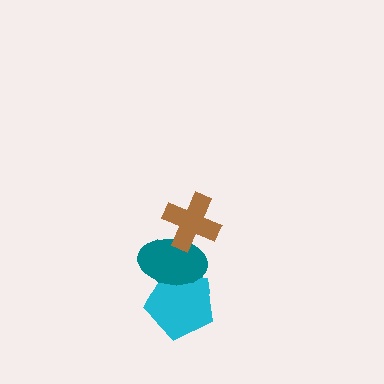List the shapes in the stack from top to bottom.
From top to bottom: the brown cross, the teal ellipse, the cyan pentagon.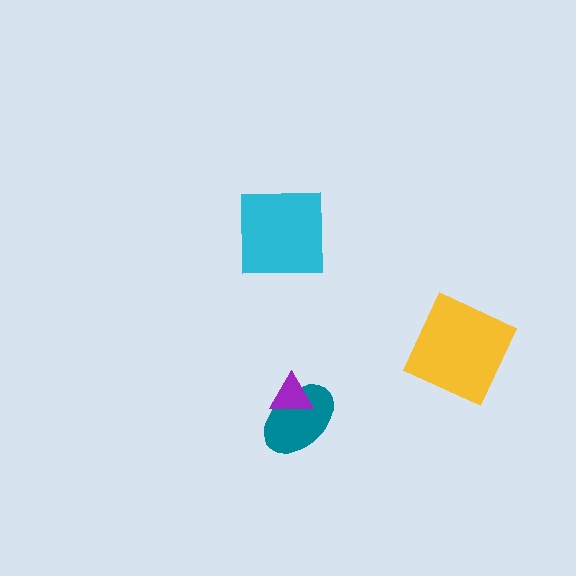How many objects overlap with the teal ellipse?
1 object overlaps with the teal ellipse.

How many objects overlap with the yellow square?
0 objects overlap with the yellow square.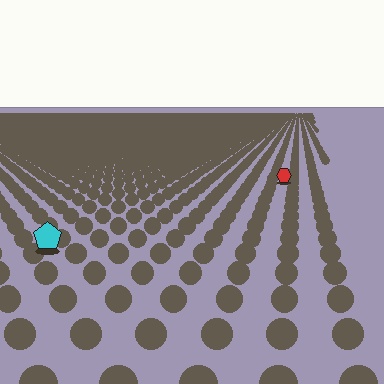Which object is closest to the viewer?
The cyan pentagon is closest. The texture marks near it are larger and more spread out.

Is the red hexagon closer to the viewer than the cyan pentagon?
No. The cyan pentagon is closer — you can tell from the texture gradient: the ground texture is coarser near it.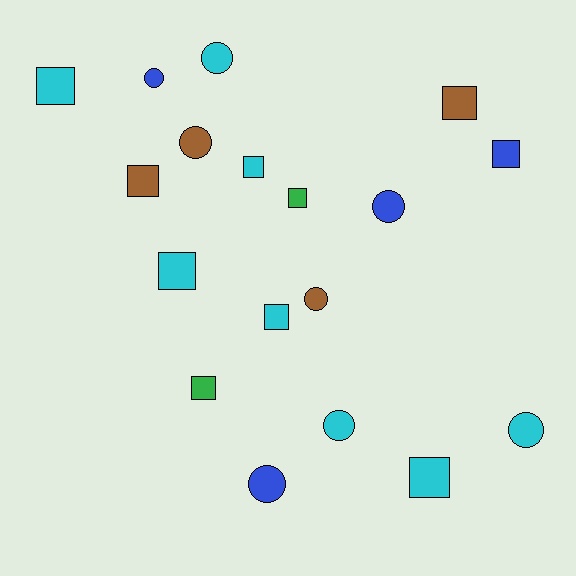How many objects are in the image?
There are 18 objects.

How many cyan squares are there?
There are 5 cyan squares.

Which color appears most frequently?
Cyan, with 8 objects.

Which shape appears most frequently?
Square, with 10 objects.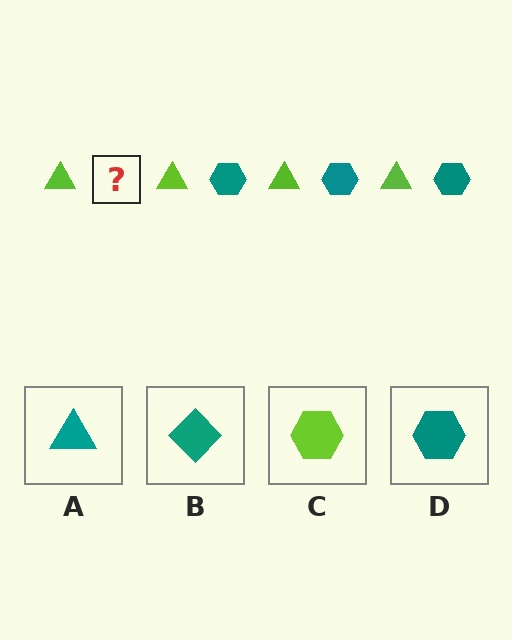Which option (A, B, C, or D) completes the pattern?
D.